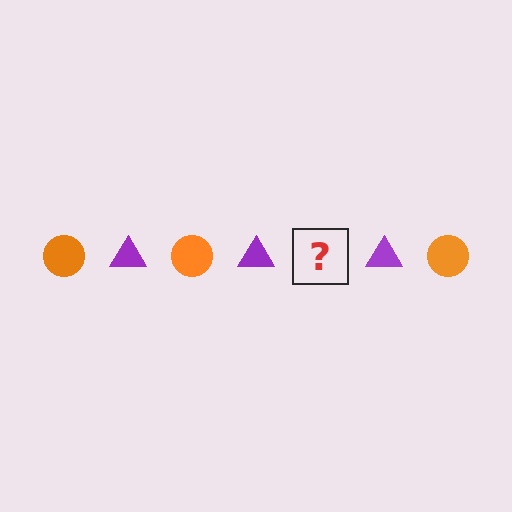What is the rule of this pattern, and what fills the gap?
The rule is that the pattern alternates between orange circle and purple triangle. The gap should be filled with an orange circle.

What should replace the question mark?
The question mark should be replaced with an orange circle.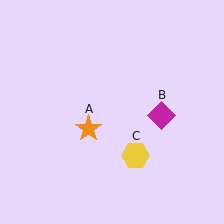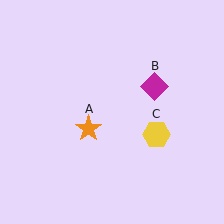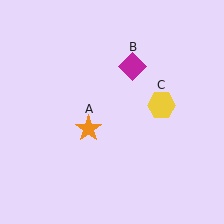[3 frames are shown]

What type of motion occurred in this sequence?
The magenta diamond (object B), yellow hexagon (object C) rotated counterclockwise around the center of the scene.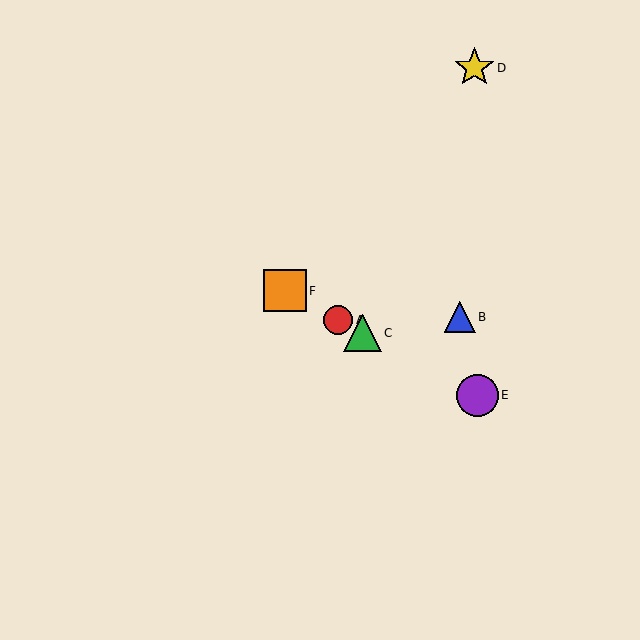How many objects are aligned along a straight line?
4 objects (A, C, E, F) are aligned along a straight line.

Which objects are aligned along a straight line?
Objects A, C, E, F are aligned along a straight line.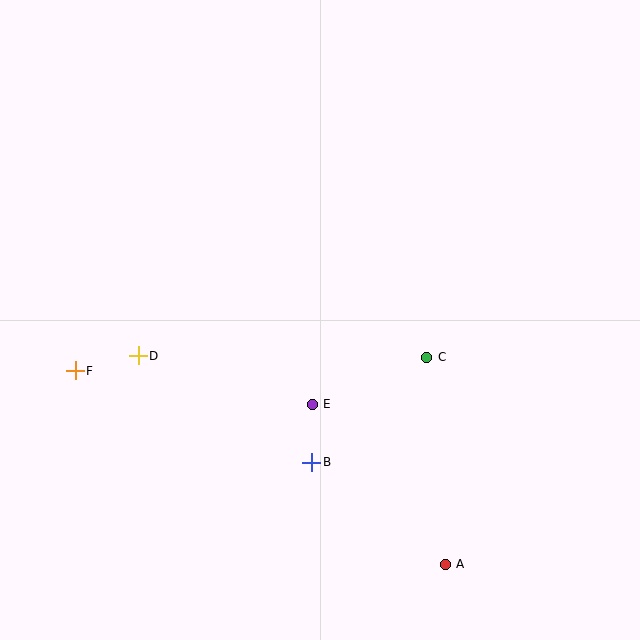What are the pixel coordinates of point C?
Point C is at (426, 357).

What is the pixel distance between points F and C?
The distance between F and C is 352 pixels.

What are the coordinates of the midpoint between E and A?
The midpoint between E and A is at (379, 484).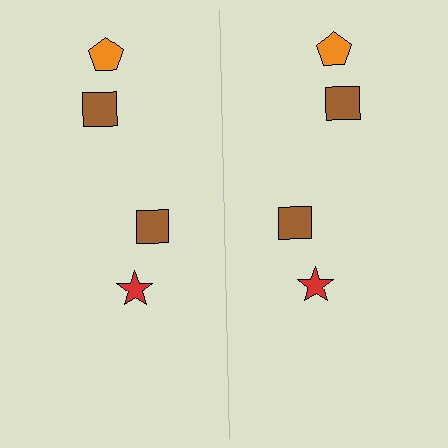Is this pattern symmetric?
Yes, this pattern has bilateral (reflection) symmetry.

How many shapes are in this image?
There are 8 shapes in this image.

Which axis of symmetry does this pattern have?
The pattern has a vertical axis of symmetry running through the center of the image.